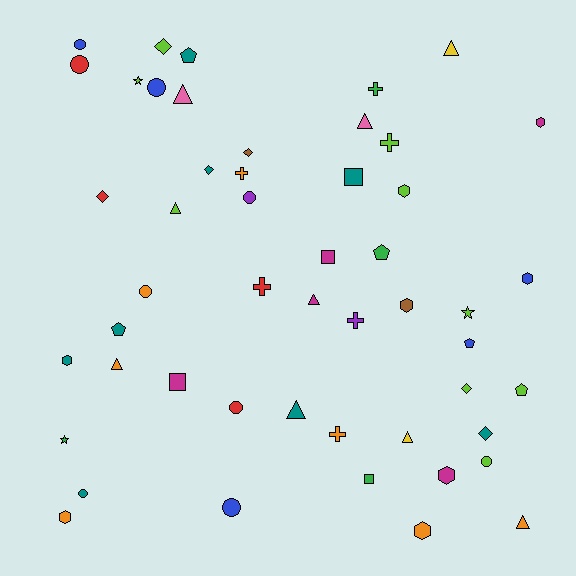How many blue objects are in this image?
There are 5 blue objects.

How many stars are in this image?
There are 3 stars.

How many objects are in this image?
There are 50 objects.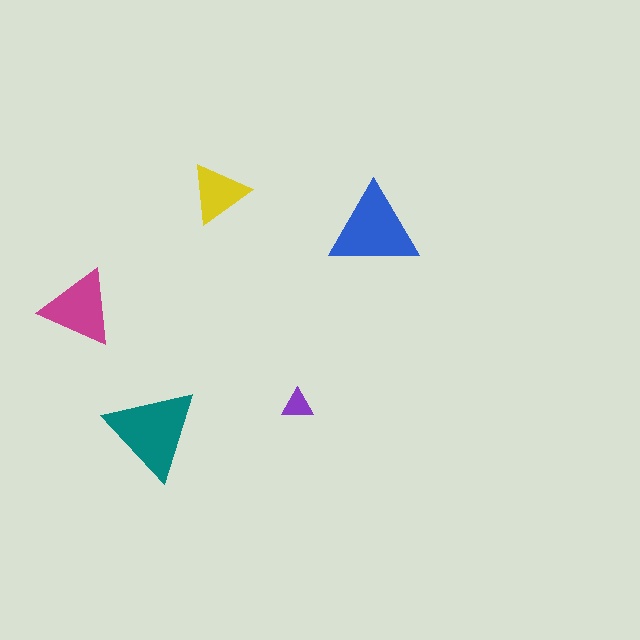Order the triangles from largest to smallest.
the teal one, the blue one, the magenta one, the yellow one, the purple one.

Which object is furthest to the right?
The blue triangle is rightmost.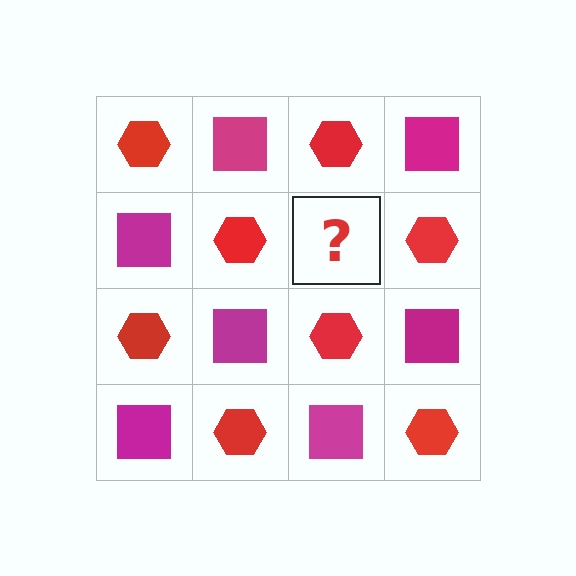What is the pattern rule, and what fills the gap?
The rule is that it alternates red hexagon and magenta square in a checkerboard pattern. The gap should be filled with a magenta square.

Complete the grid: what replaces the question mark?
The question mark should be replaced with a magenta square.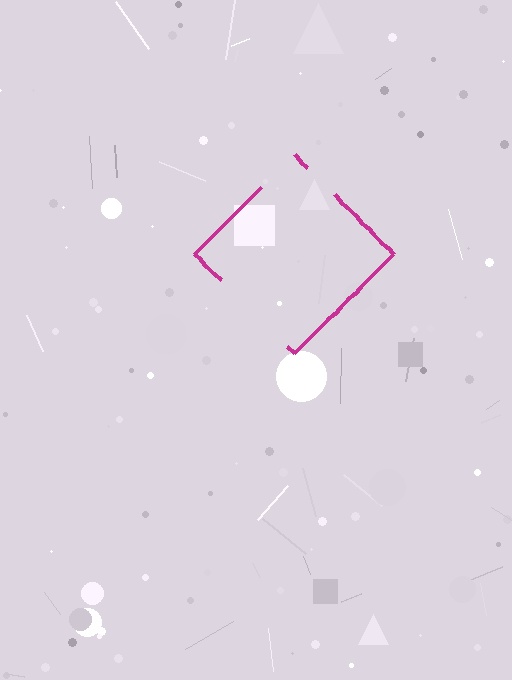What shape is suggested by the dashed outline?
The dashed outline suggests a diamond.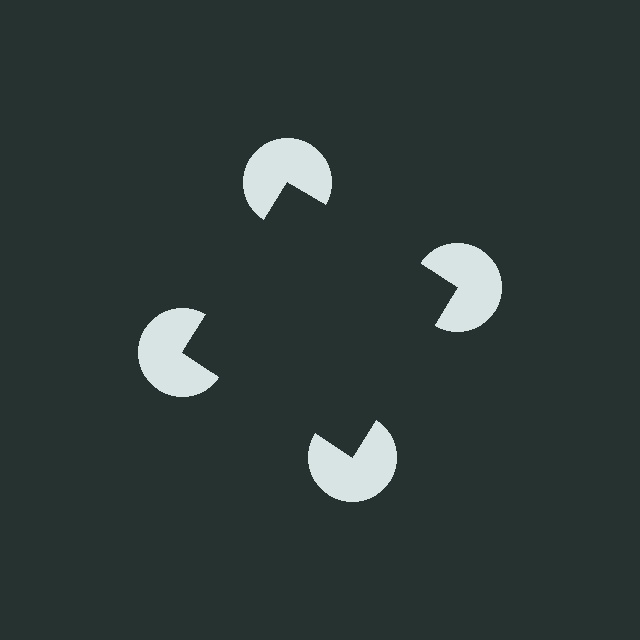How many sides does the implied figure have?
4 sides.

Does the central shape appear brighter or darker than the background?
It typically appears slightly darker than the background, even though no actual brightness change is drawn.